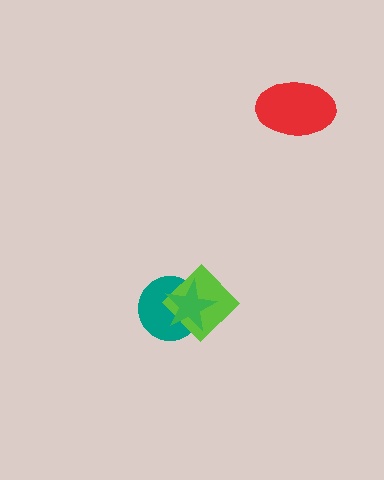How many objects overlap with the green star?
2 objects overlap with the green star.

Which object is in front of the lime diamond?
The green star is in front of the lime diamond.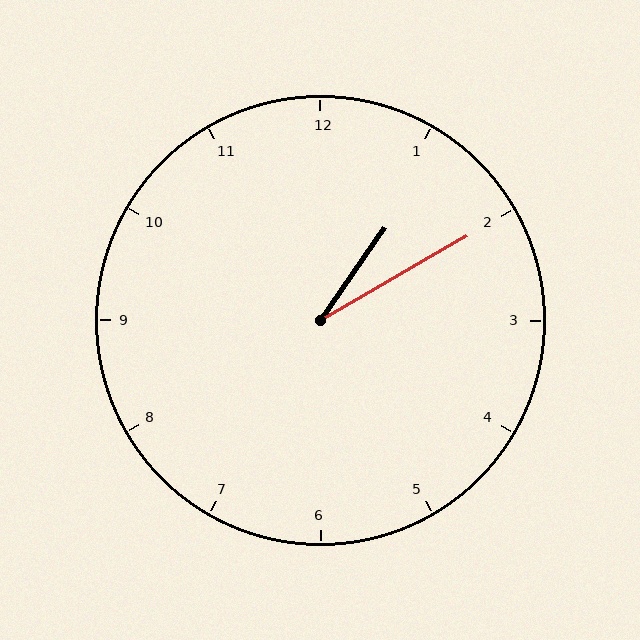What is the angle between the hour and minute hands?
Approximately 25 degrees.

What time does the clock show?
1:10.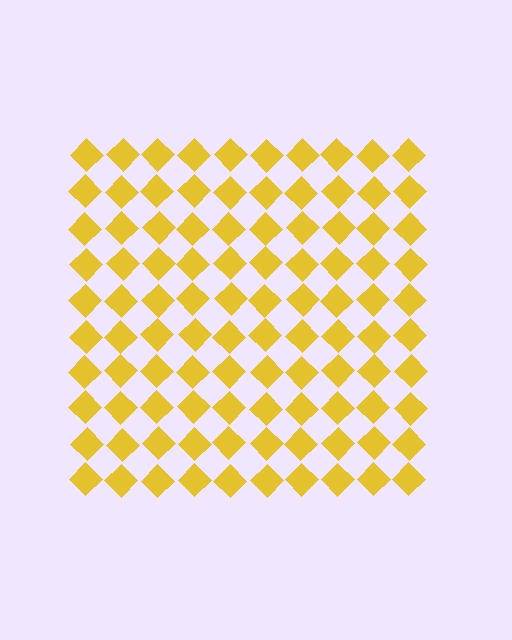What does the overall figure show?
The overall figure shows a square.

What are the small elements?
The small elements are diamonds.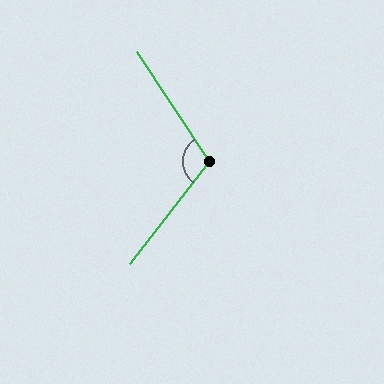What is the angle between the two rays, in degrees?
Approximately 109 degrees.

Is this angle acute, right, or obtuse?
It is obtuse.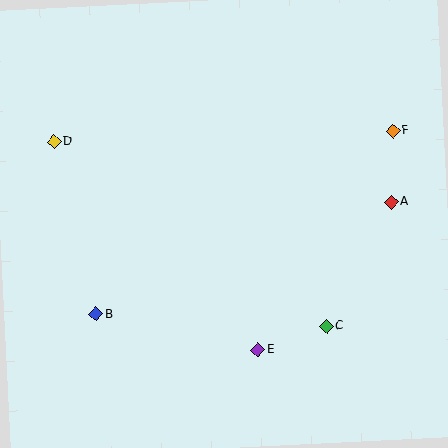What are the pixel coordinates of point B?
Point B is at (96, 314).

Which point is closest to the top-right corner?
Point F is closest to the top-right corner.